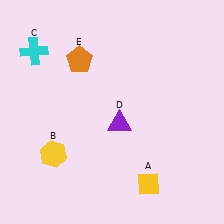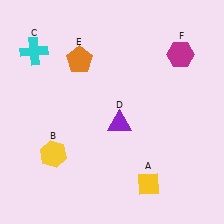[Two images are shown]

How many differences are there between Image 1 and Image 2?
There is 1 difference between the two images.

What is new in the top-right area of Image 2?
A magenta hexagon (F) was added in the top-right area of Image 2.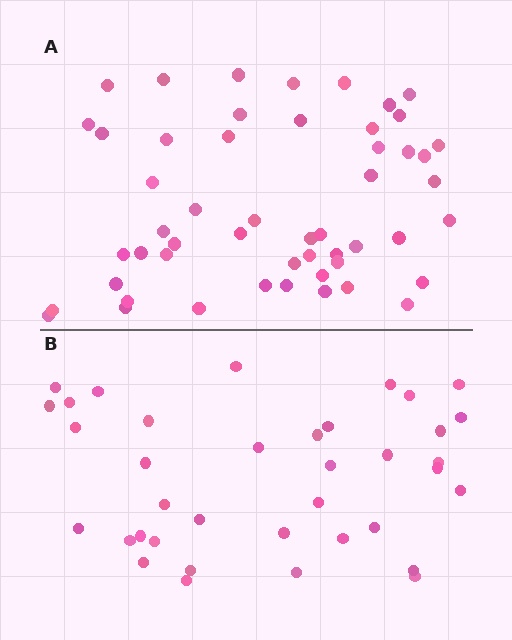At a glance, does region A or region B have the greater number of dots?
Region A (the top region) has more dots.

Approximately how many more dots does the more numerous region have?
Region A has approximately 15 more dots than region B.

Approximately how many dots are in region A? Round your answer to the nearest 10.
About 50 dots. (The exact count is 52, which rounds to 50.)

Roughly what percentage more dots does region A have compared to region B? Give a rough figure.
About 40% more.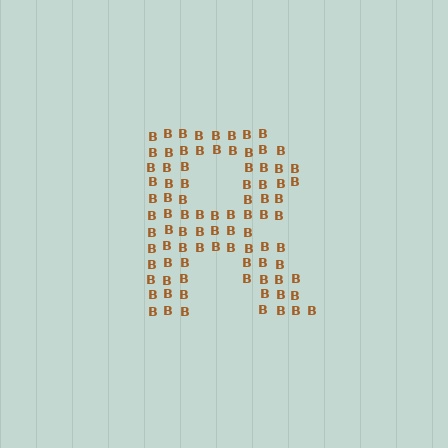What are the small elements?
The small elements are letter B's.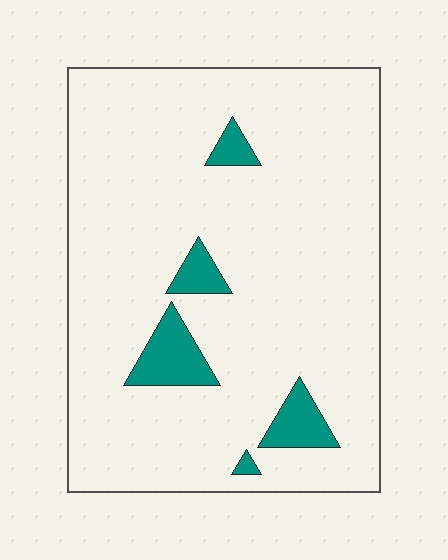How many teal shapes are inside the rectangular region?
5.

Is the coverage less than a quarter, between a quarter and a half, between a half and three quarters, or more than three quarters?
Less than a quarter.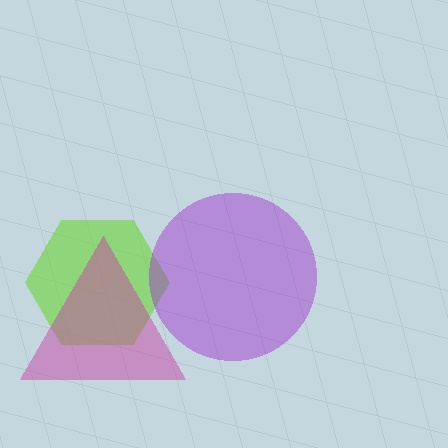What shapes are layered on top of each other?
The layered shapes are: a lime hexagon, a magenta triangle, a purple circle.